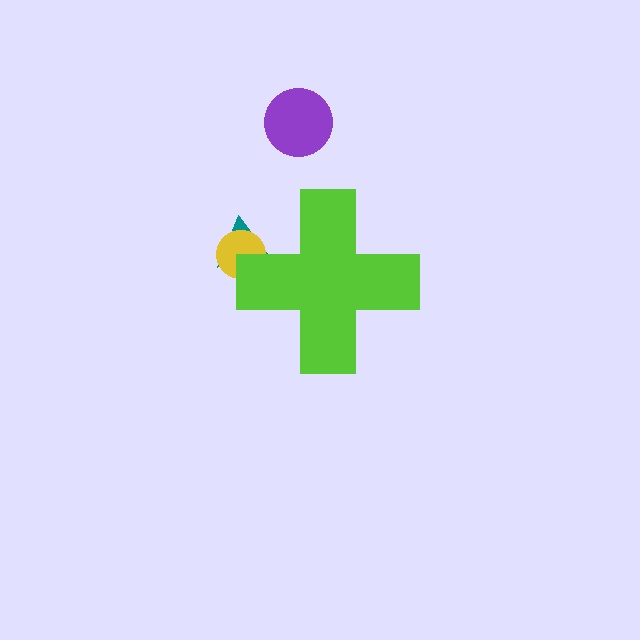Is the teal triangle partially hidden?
Yes, the teal triangle is partially hidden behind the lime cross.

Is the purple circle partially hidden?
No, the purple circle is fully visible.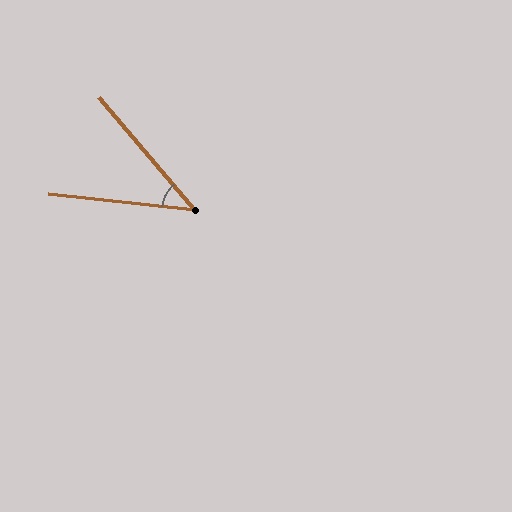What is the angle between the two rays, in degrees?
Approximately 44 degrees.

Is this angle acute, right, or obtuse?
It is acute.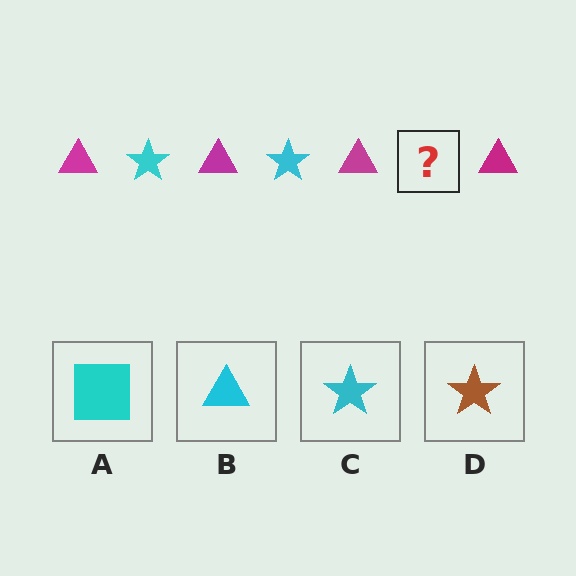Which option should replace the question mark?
Option C.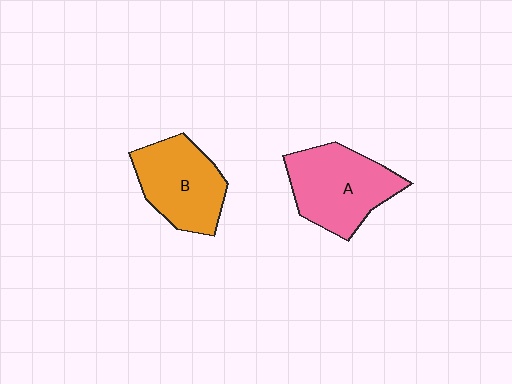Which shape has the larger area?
Shape A (pink).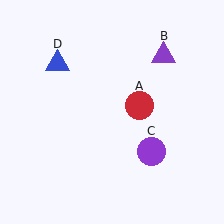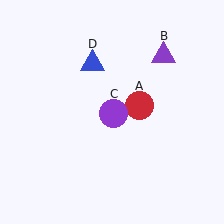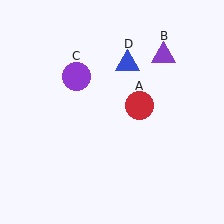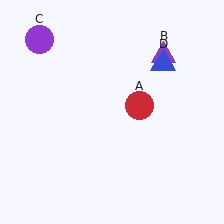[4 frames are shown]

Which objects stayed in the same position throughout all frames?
Red circle (object A) and purple triangle (object B) remained stationary.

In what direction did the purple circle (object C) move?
The purple circle (object C) moved up and to the left.